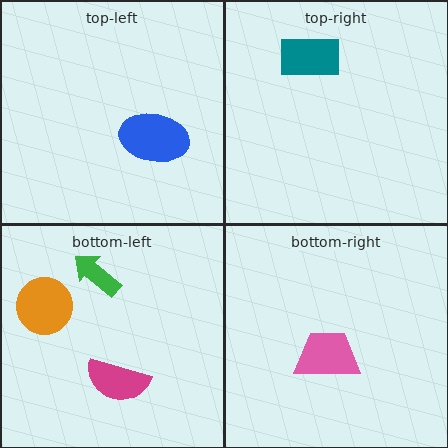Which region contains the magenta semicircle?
The bottom-left region.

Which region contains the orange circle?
The bottom-left region.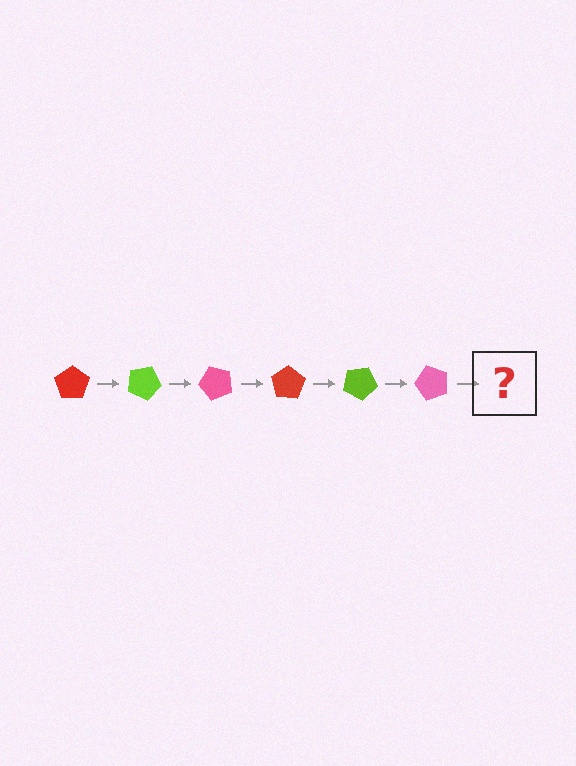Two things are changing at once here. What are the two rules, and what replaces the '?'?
The two rules are that it rotates 25 degrees each step and the color cycles through red, lime, and pink. The '?' should be a red pentagon, rotated 150 degrees from the start.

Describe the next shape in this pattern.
It should be a red pentagon, rotated 150 degrees from the start.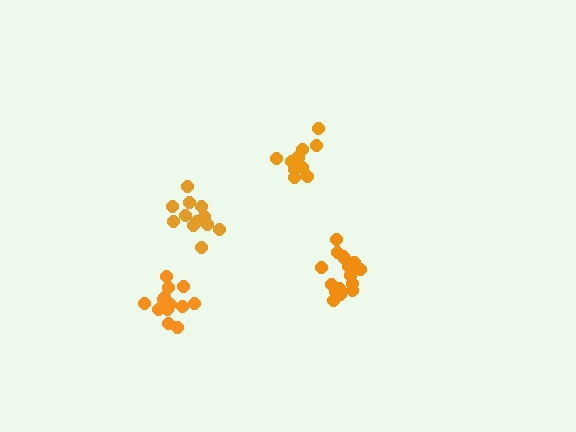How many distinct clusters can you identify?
There are 4 distinct clusters.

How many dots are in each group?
Group 1: 16 dots, Group 2: 14 dots, Group 3: 12 dots, Group 4: 12 dots (54 total).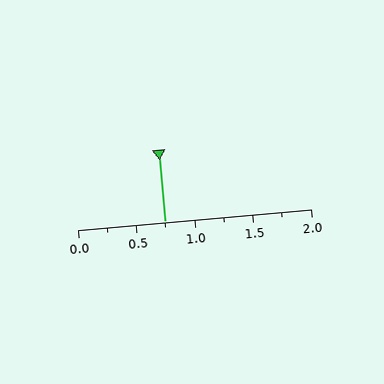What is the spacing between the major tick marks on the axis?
The major ticks are spaced 0.5 apart.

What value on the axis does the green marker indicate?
The marker indicates approximately 0.75.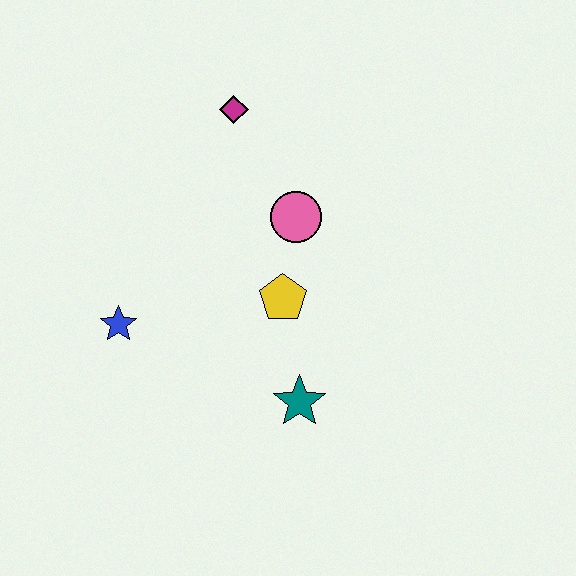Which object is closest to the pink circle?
The yellow pentagon is closest to the pink circle.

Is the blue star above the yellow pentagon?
No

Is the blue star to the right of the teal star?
No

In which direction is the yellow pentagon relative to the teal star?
The yellow pentagon is above the teal star.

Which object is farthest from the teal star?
The magenta diamond is farthest from the teal star.